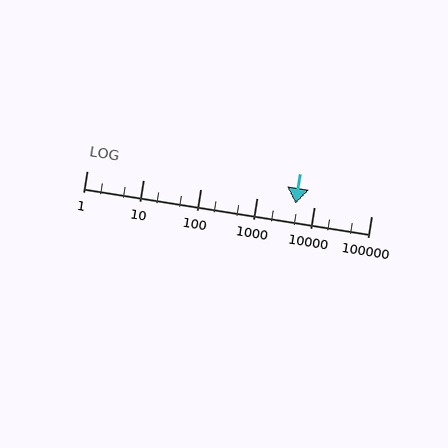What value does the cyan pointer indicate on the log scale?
The pointer indicates approximately 4700.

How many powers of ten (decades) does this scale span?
The scale spans 5 decades, from 1 to 100000.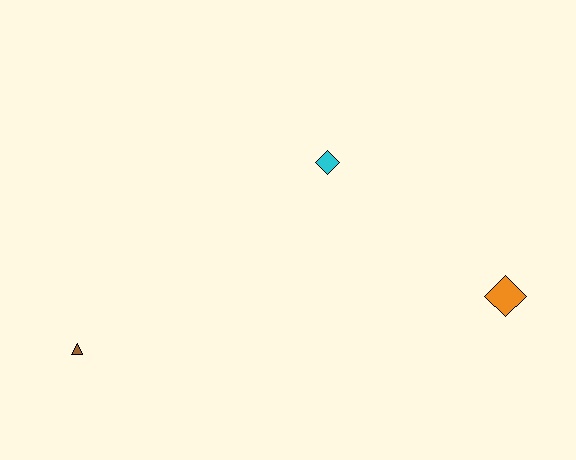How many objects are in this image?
There are 3 objects.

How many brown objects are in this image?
There is 1 brown object.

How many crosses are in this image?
There are no crosses.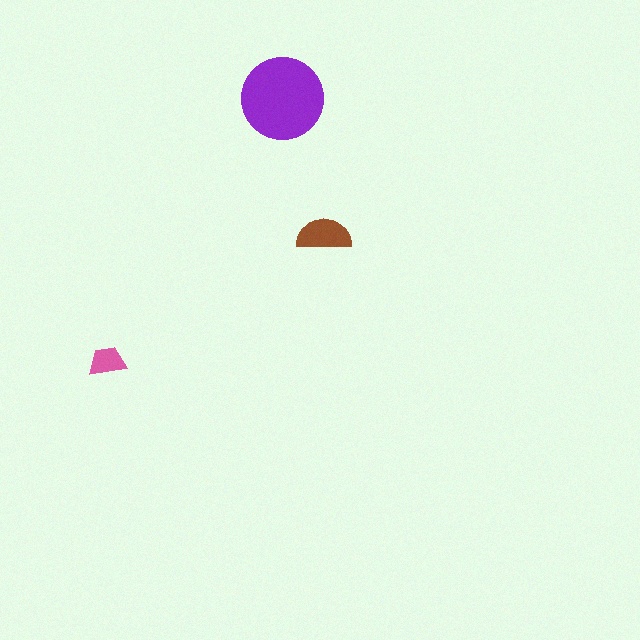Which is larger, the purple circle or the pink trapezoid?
The purple circle.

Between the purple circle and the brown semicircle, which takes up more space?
The purple circle.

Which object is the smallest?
The pink trapezoid.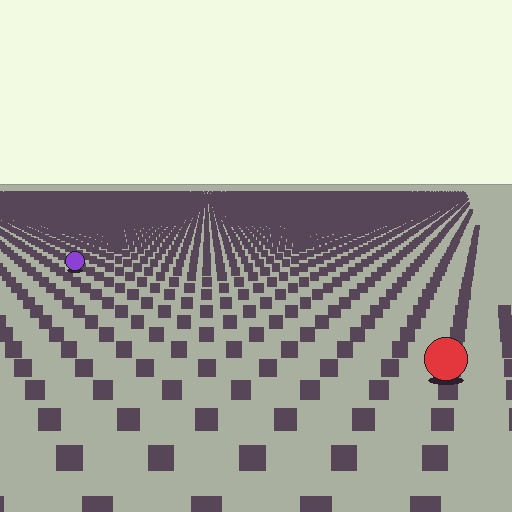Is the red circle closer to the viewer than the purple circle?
Yes. The red circle is closer — you can tell from the texture gradient: the ground texture is coarser near it.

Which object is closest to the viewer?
The red circle is closest. The texture marks near it are larger and more spread out.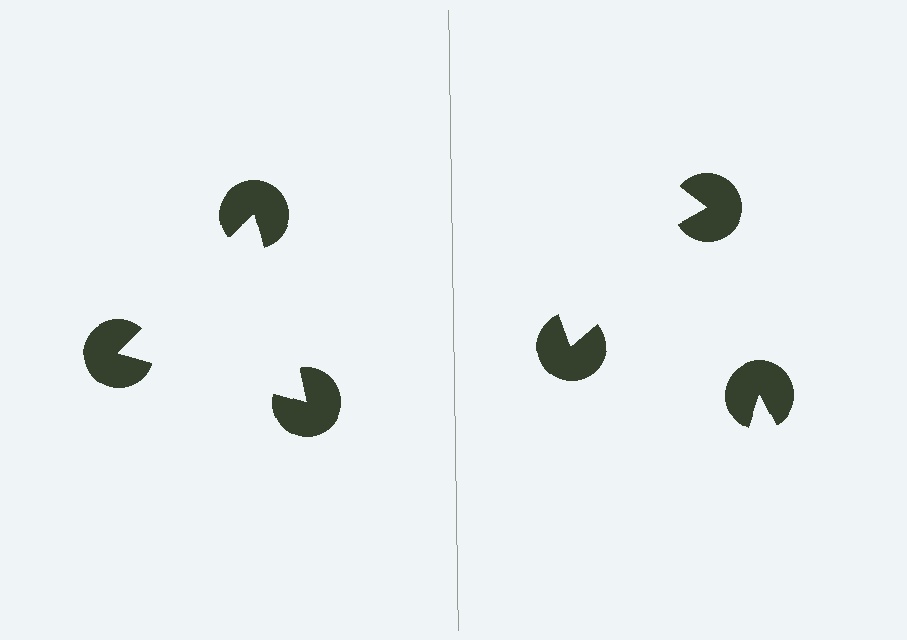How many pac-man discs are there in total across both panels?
6 — 3 on each side.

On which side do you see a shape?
An illusory triangle appears on the left side. On the right side the wedge cuts are rotated, so no coherent shape forms.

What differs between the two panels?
The pac-man discs are positioned identically on both sides; only the wedge orientations differ. On the left they align to a triangle; on the right they are misaligned.